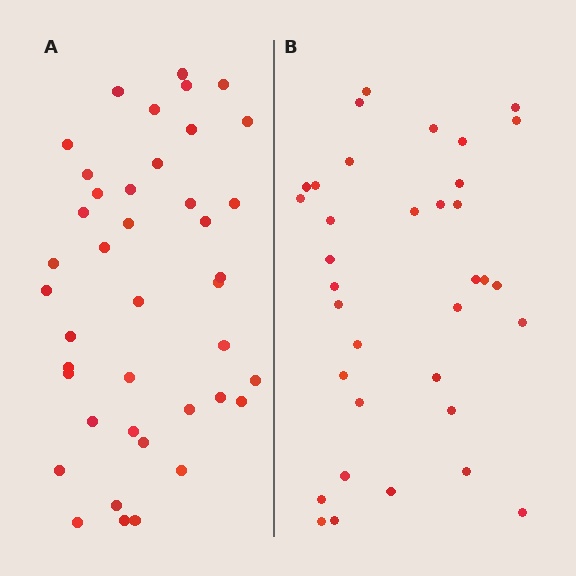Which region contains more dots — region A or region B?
Region A (the left region) has more dots.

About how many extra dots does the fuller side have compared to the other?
Region A has about 6 more dots than region B.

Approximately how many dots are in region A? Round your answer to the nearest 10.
About 40 dots. (The exact count is 41, which rounds to 40.)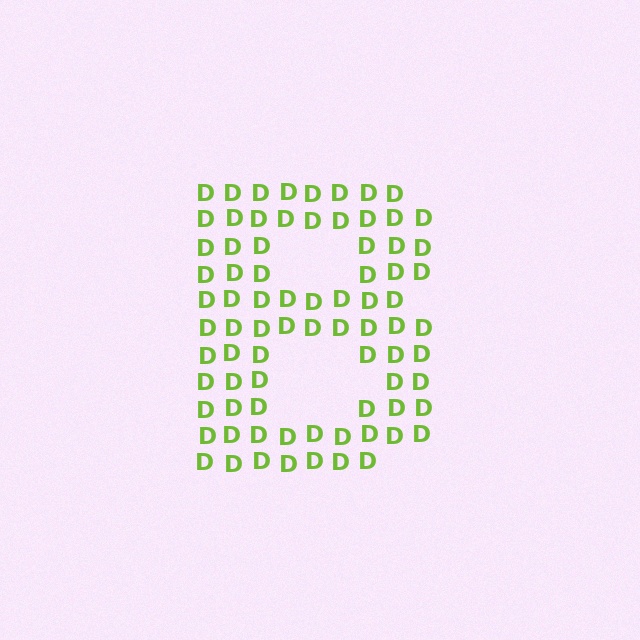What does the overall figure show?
The overall figure shows the letter B.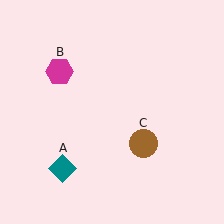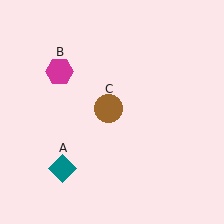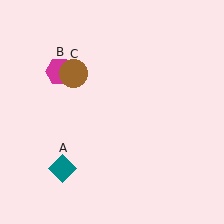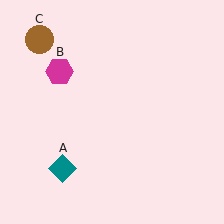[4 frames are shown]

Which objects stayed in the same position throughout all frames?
Teal diamond (object A) and magenta hexagon (object B) remained stationary.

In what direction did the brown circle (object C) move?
The brown circle (object C) moved up and to the left.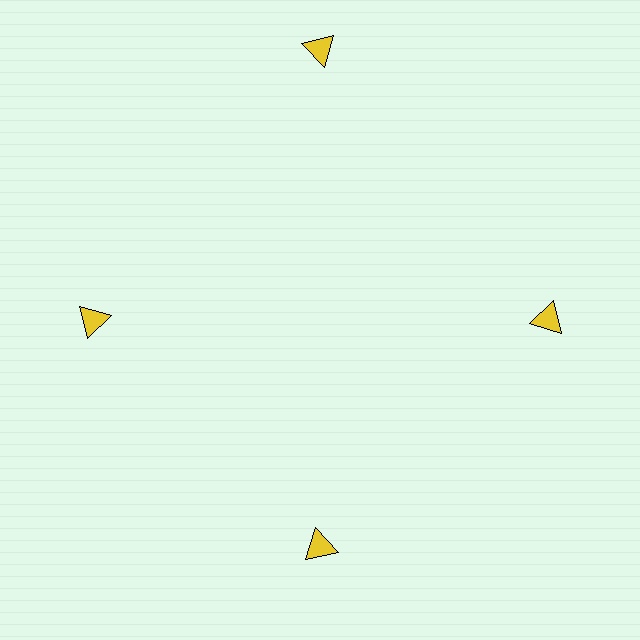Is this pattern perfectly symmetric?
No. The 4 yellow triangles are arranged in a ring, but one element near the 12 o'clock position is pushed outward from the center, breaking the 4-fold rotational symmetry.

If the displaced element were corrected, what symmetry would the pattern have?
It would have 4-fold rotational symmetry — the pattern would map onto itself every 90 degrees.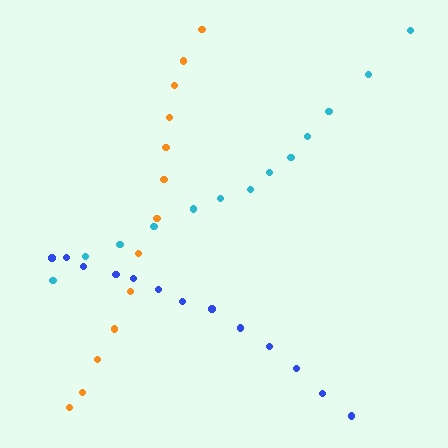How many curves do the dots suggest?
There are 3 distinct paths.